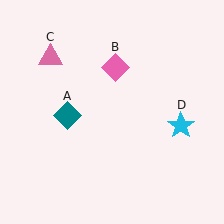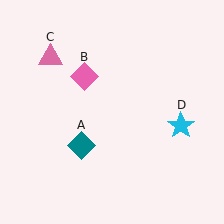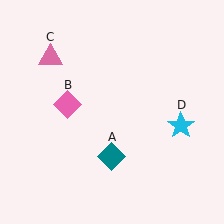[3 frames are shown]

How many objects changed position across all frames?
2 objects changed position: teal diamond (object A), pink diamond (object B).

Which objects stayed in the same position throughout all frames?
Pink triangle (object C) and cyan star (object D) remained stationary.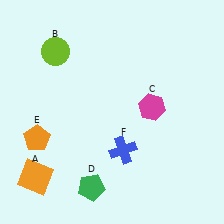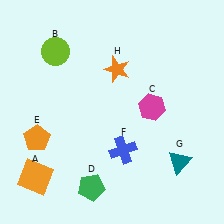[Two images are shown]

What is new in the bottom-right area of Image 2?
A teal triangle (G) was added in the bottom-right area of Image 2.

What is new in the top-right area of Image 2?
An orange star (H) was added in the top-right area of Image 2.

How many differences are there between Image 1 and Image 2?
There are 2 differences between the two images.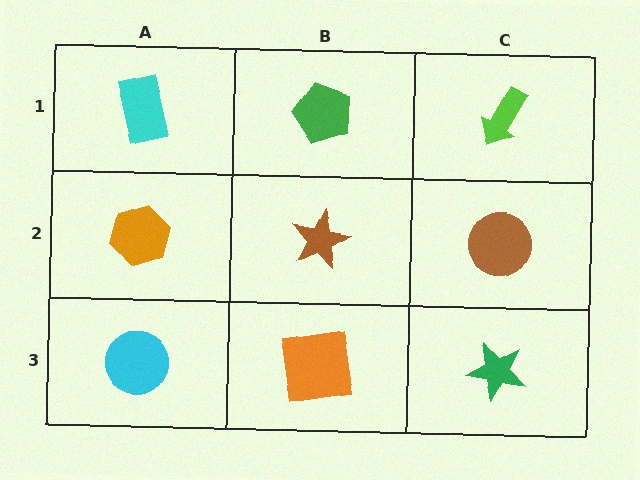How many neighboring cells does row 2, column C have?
3.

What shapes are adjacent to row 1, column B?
A brown star (row 2, column B), a cyan rectangle (row 1, column A), a lime arrow (row 1, column C).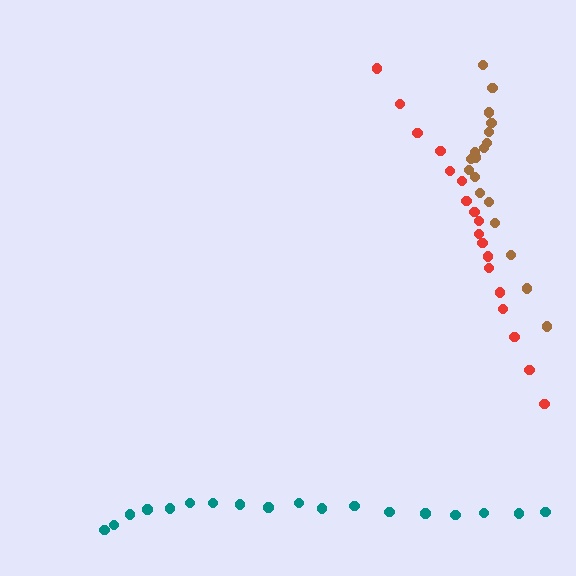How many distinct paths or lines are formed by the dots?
There are 3 distinct paths.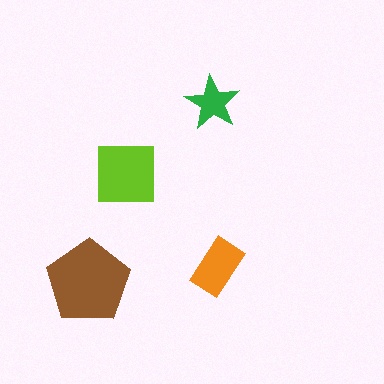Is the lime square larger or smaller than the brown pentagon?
Smaller.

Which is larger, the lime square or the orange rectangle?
The lime square.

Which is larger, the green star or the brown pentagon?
The brown pentagon.